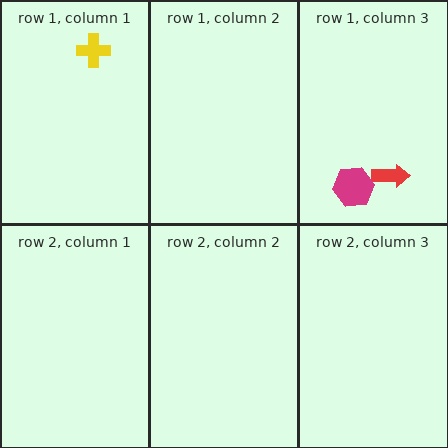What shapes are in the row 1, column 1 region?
The yellow cross.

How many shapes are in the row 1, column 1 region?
1.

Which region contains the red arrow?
The row 1, column 3 region.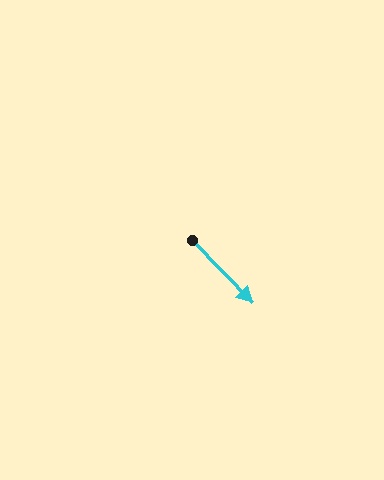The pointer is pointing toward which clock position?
Roughly 5 o'clock.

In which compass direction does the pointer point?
Southeast.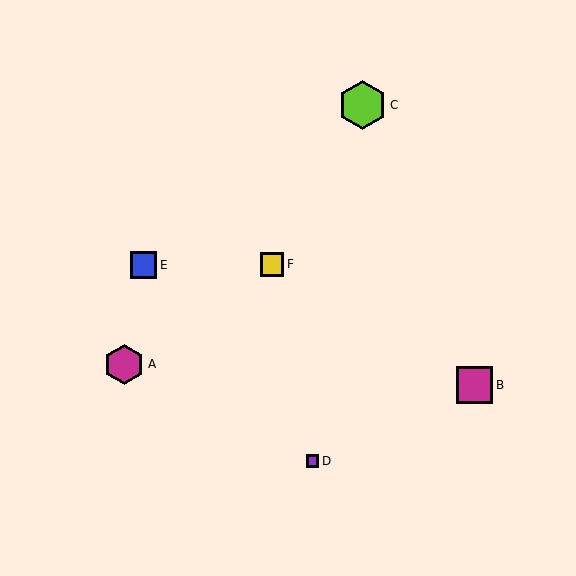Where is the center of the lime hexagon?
The center of the lime hexagon is at (362, 105).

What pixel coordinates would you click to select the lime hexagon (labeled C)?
Click at (362, 105) to select the lime hexagon C.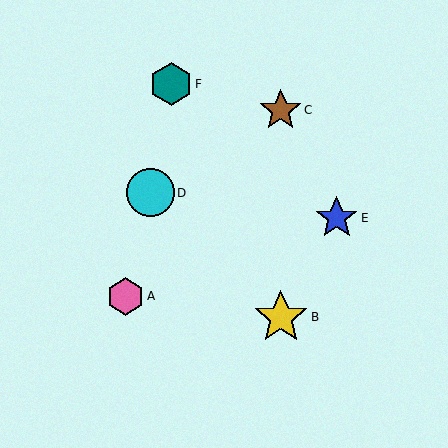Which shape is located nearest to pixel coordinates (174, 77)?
The teal hexagon (labeled F) at (171, 84) is nearest to that location.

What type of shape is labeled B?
Shape B is a yellow star.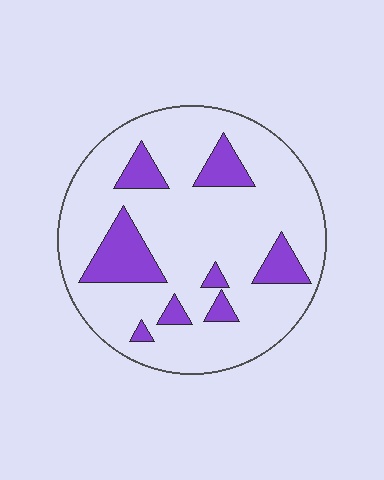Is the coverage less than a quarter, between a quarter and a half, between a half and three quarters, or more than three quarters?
Less than a quarter.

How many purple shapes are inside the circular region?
8.